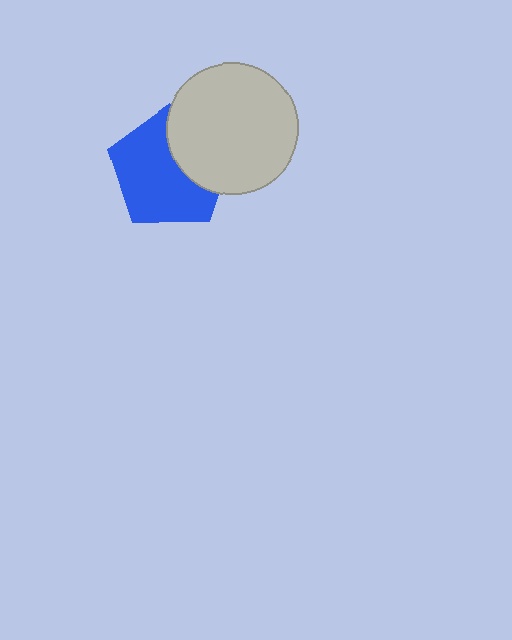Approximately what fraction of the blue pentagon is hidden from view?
Roughly 33% of the blue pentagon is hidden behind the light gray circle.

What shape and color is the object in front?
The object in front is a light gray circle.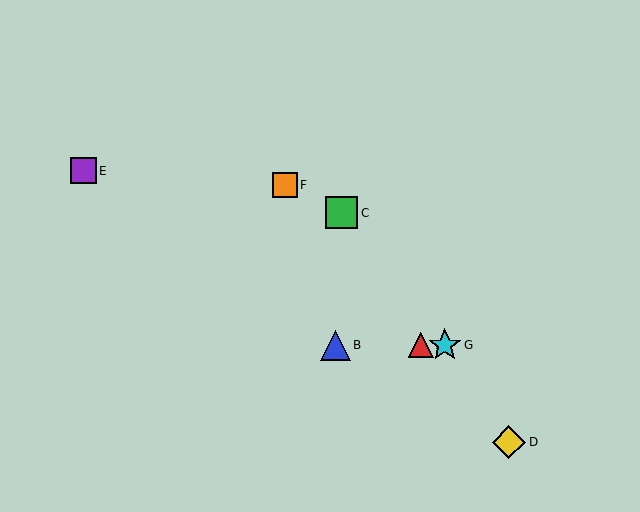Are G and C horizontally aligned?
No, G is at y≈345 and C is at y≈213.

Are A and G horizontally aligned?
Yes, both are at y≈345.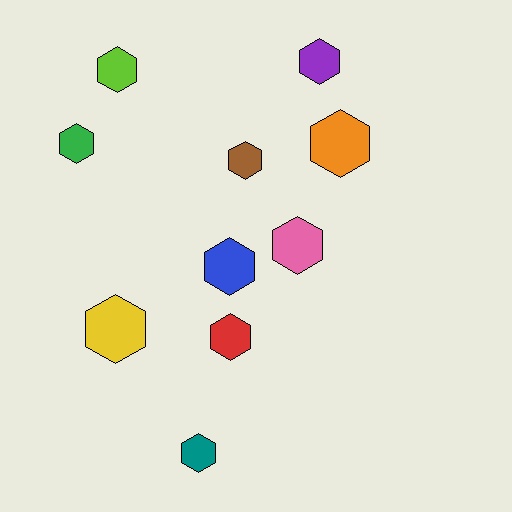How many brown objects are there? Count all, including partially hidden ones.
There is 1 brown object.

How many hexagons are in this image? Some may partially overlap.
There are 10 hexagons.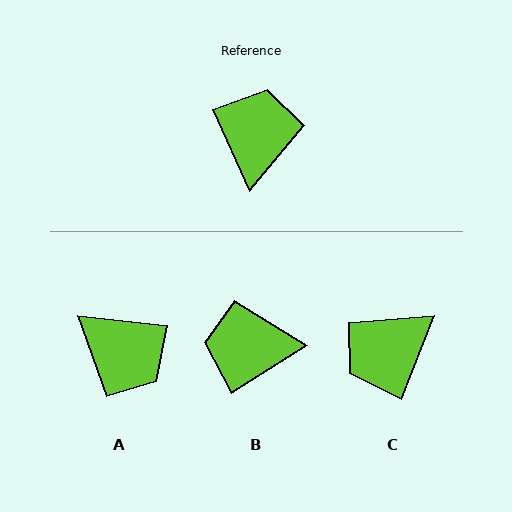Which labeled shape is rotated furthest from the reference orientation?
C, about 134 degrees away.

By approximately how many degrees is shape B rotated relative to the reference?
Approximately 98 degrees counter-clockwise.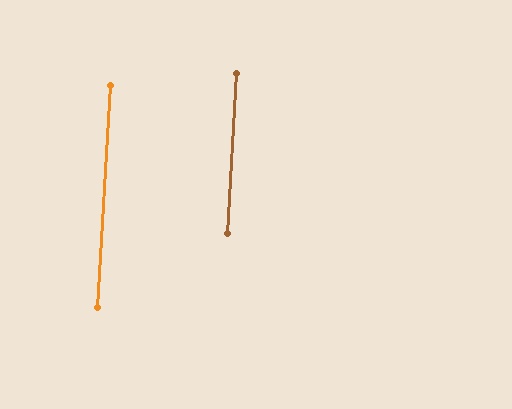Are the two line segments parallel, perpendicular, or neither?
Parallel — their directions differ by only 0.2°.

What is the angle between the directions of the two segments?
Approximately 0 degrees.